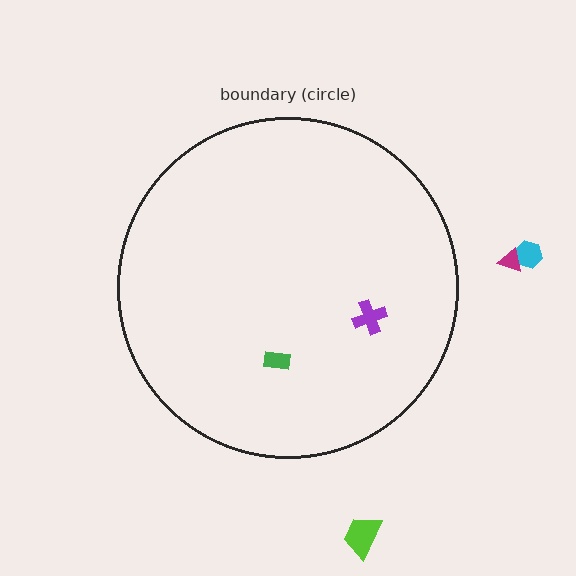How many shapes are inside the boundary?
2 inside, 3 outside.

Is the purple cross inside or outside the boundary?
Inside.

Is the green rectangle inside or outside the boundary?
Inside.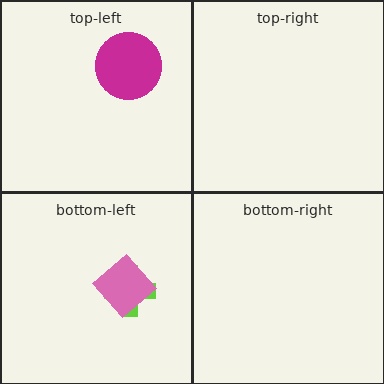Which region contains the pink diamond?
The bottom-left region.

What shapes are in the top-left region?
The magenta circle.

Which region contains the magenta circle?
The top-left region.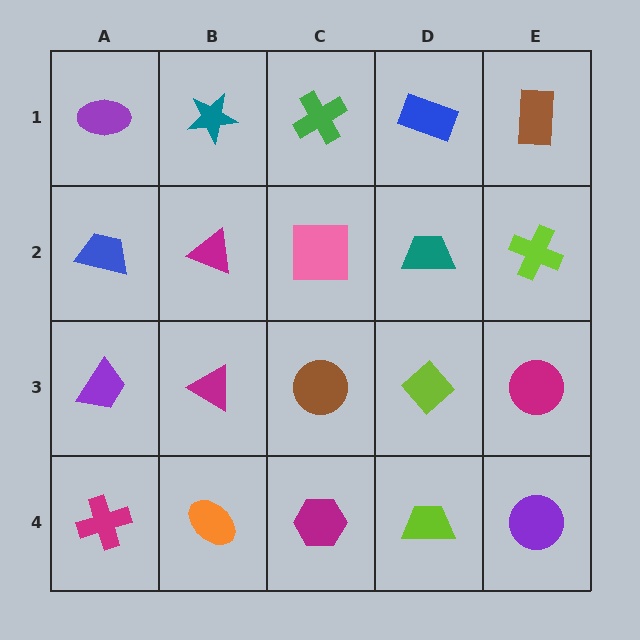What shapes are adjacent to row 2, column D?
A blue rectangle (row 1, column D), a lime diamond (row 3, column D), a pink square (row 2, column C), a lime cross (row 2, column E).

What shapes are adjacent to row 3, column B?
A magenta triangle (row 2, column B), an orange ellipse (row 4, column B), a purple trapezoid (row 3, column A), a brown circle (row 3, column C).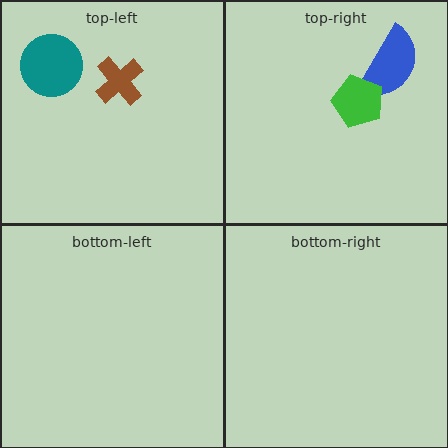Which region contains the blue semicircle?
The top-right region.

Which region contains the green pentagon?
The top-right region.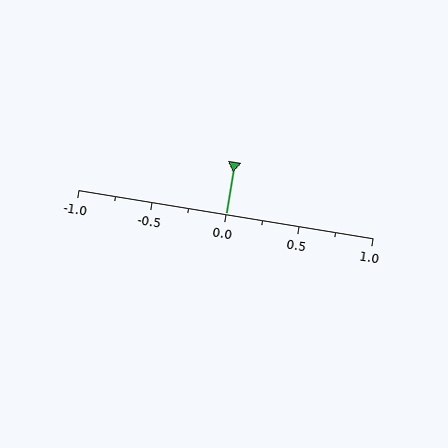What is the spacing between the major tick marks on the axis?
The major ticks are spaced 0.5 apart.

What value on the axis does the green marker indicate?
The marker indicates approximately 0.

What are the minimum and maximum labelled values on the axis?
The axis runs from -1.0 to 1.0.